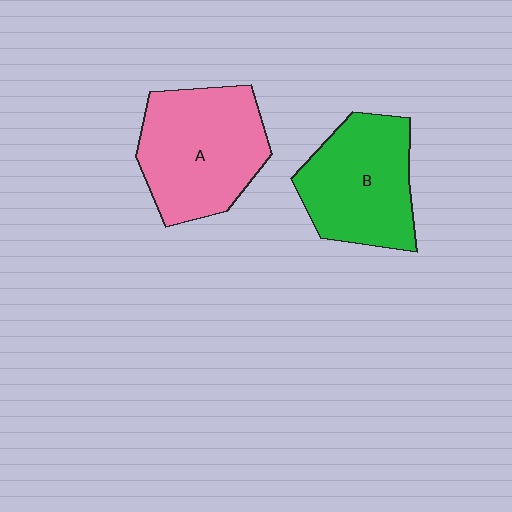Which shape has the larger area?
Shape A (pink).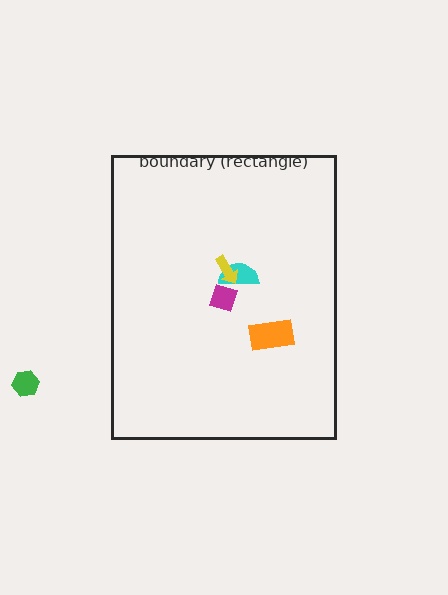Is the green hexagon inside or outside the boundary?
Outside.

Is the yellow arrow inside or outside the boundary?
Inside.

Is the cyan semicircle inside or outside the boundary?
Inside.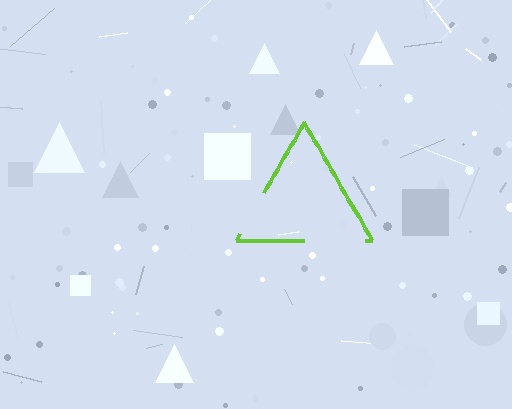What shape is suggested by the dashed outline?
The dashed outline suggests a triangle.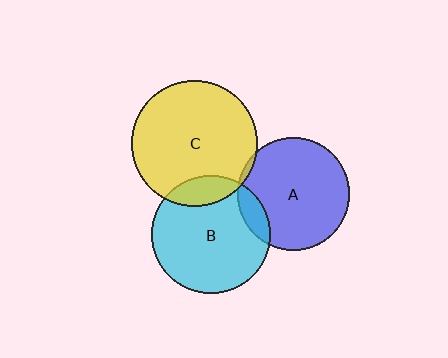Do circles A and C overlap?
Yes.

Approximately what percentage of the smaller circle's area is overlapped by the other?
Approximately 5%.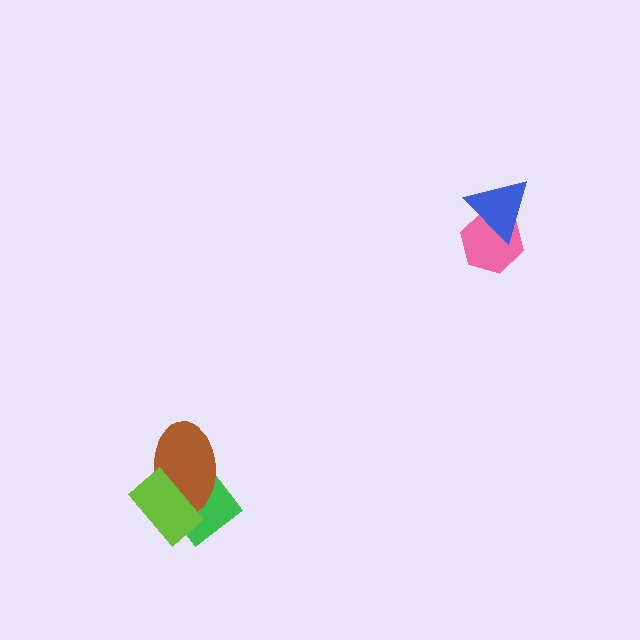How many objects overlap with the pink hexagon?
1 object overlaps with the pink hexagon.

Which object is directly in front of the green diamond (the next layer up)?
The brown ellipse is directly in front of the green diamond.